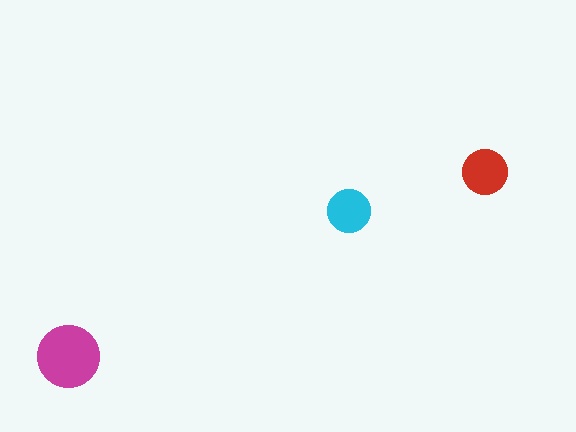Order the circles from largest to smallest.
the magenta one, the red one, the cyan one.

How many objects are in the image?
There are 3 objects in the image.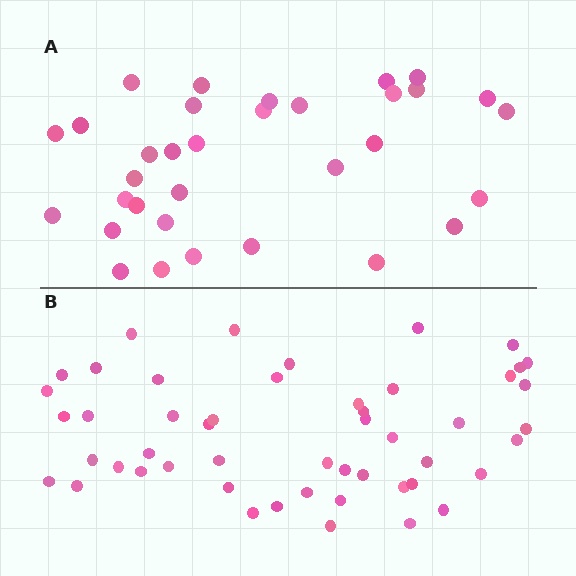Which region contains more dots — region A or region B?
Region B (the bottom region) has more dots.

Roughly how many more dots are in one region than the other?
Region B has approximately 15 more dots than region A.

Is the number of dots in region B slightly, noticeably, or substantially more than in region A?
Region B has substantially more. The ratio is roughly 1.5 to 1.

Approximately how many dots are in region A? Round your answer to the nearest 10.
About 30 dots. (The exact count is 33, which rounds to 30.)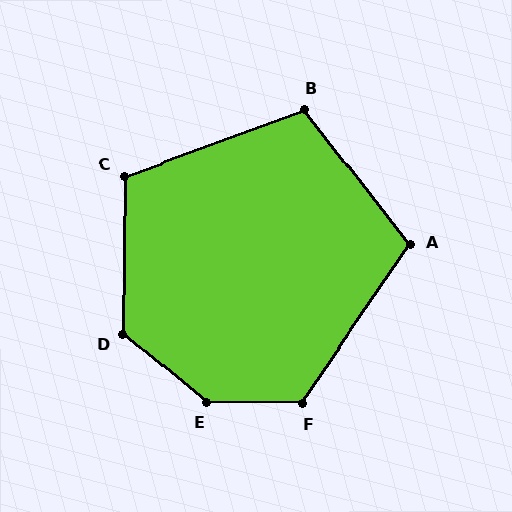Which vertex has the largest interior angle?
E, at approximately 141 degrees.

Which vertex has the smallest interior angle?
B, at approximately 108 degrees.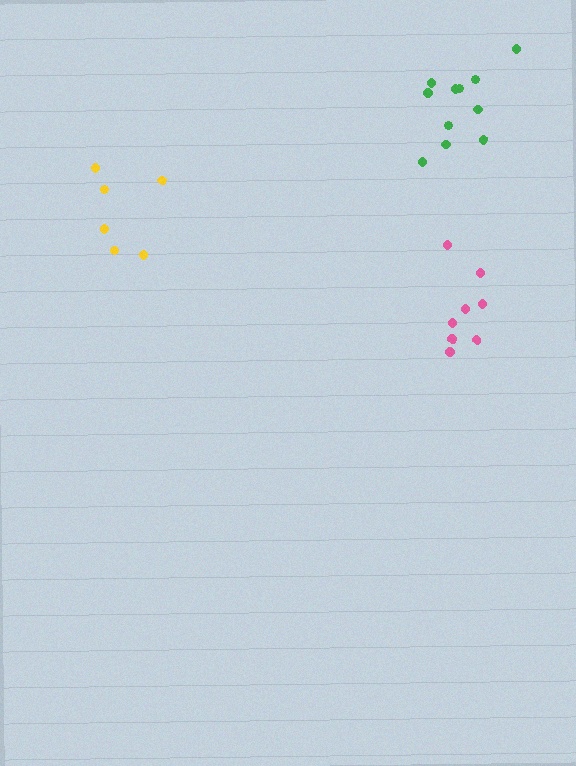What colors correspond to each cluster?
The clusters are colored: yellow, green, pink.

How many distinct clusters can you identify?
There are 3 distinct clusters.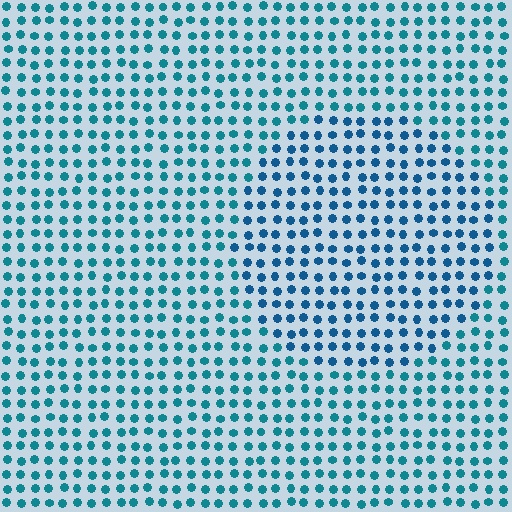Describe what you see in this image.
The image is filled with small teal elements in a uniform arrangement. A circle-shaped region is visible where the elements are tinted to a slightly different hue, forming a subtle color boundary.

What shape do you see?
I see a circle.